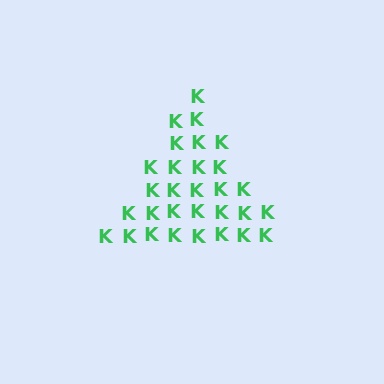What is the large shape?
The large shape is a triangle.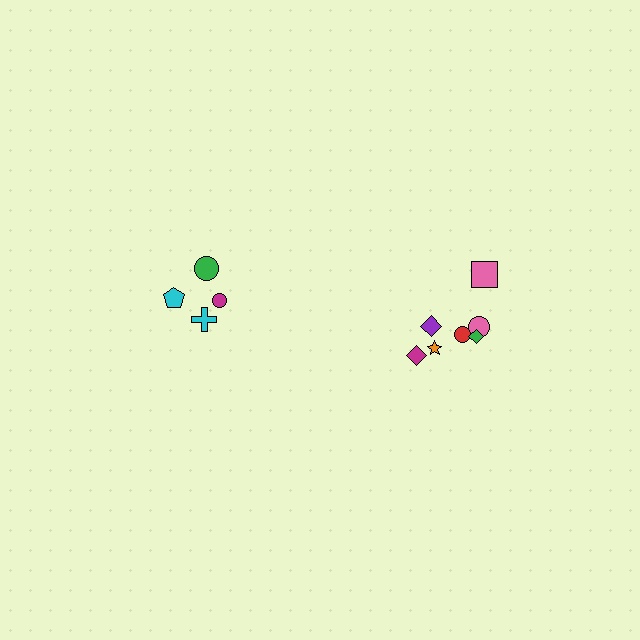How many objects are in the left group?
There are 4 objects.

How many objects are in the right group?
There are 7 objects.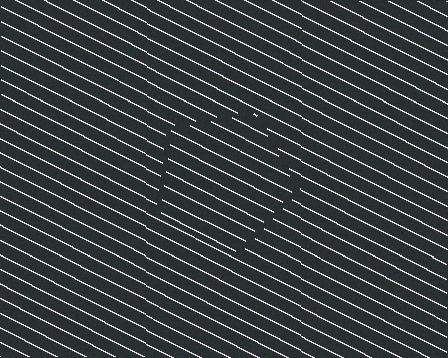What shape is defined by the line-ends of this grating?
An illusory pentagon. The interior of the shape contains the same grating, shifted by half a period — the contour is defined by the phase discontinuity where line-ends from the inner and outer gratings abut.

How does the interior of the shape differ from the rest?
The interior of the shape contains the same grating, shifted by half a period — the contour is defined by the phase discontinuity where line-ends from the inner and outer gratings abut.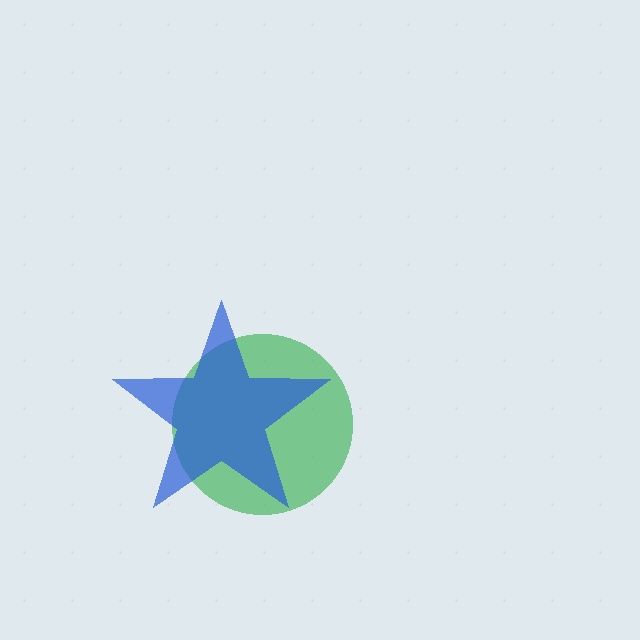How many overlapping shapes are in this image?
There are 2 overlapping shapes in the image.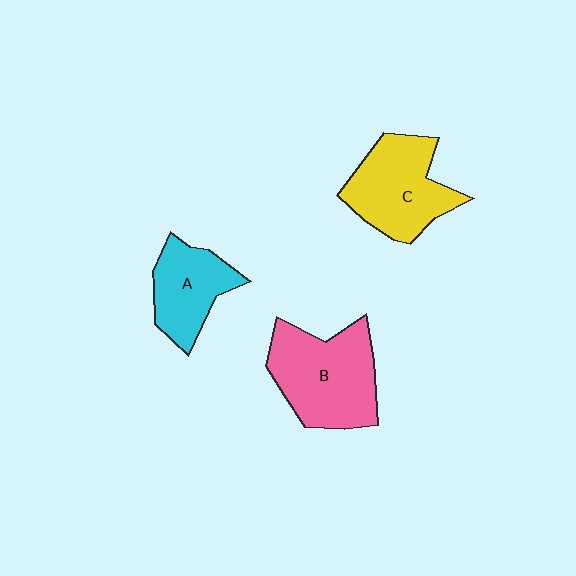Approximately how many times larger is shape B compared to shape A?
Approximately 1.5 times.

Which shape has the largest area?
Shape B (pink).